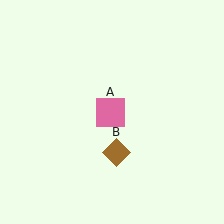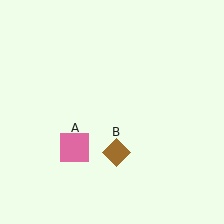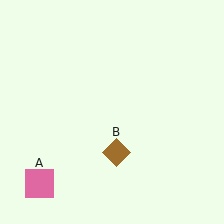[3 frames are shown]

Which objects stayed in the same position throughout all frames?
Brown diamond (object B) remained stationary.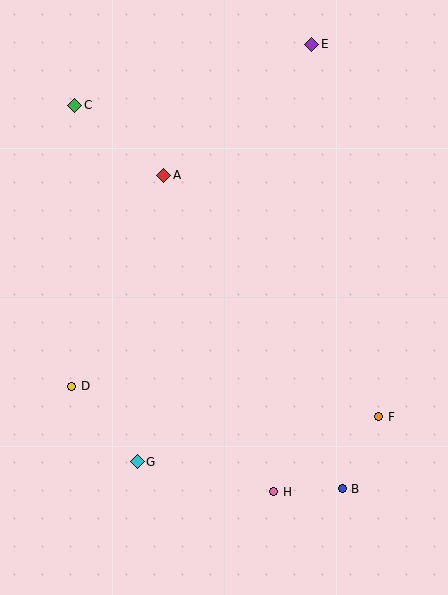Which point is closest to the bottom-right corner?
Point B is closest to the bottom-right corner.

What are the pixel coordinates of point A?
Point A is at (164, 175).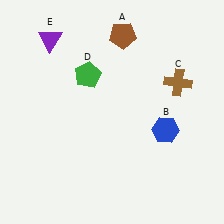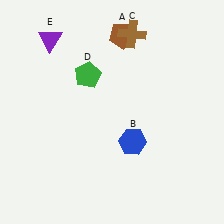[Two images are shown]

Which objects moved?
The objects that moved are: the blue hexagon (B), the brown cross (C).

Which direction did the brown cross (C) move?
The brown cross (C) moved up.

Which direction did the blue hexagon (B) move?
The blue hexagon (B) moved left.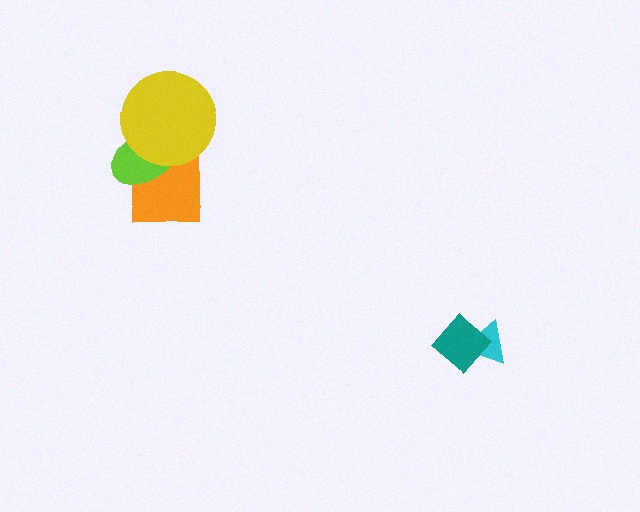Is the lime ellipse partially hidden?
Yes, it is partially covered by another shape.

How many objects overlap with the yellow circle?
2 objects overlap with the yellow circle.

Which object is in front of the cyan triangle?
The teal diamond is in front of the cyan triangle.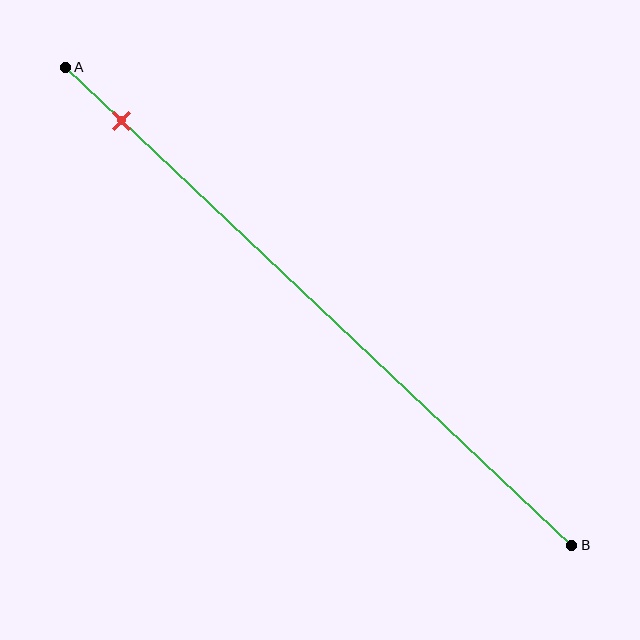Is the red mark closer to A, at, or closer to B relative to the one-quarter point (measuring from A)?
The red mark is closer to point A than the one-quarter point of segment AB.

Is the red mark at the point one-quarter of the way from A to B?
No, the mark is at about 10% from A, not at the 25% one-quarter point.